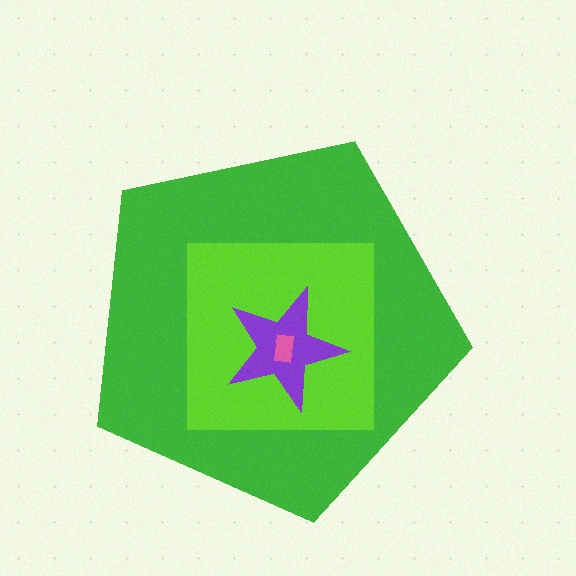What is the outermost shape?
The green pentagon.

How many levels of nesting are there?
4.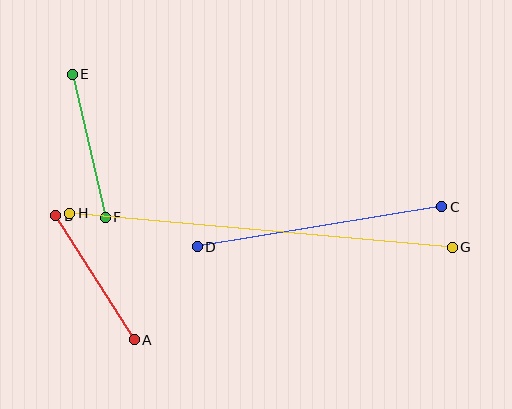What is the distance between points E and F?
The distance is approximately 147 pixels.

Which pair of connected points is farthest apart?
Points G and H are farthest apart.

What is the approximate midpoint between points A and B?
The midpoint is at approximately (95, 278) pixels.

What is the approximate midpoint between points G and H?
The midpoint is at approximately (261, 230) pixels.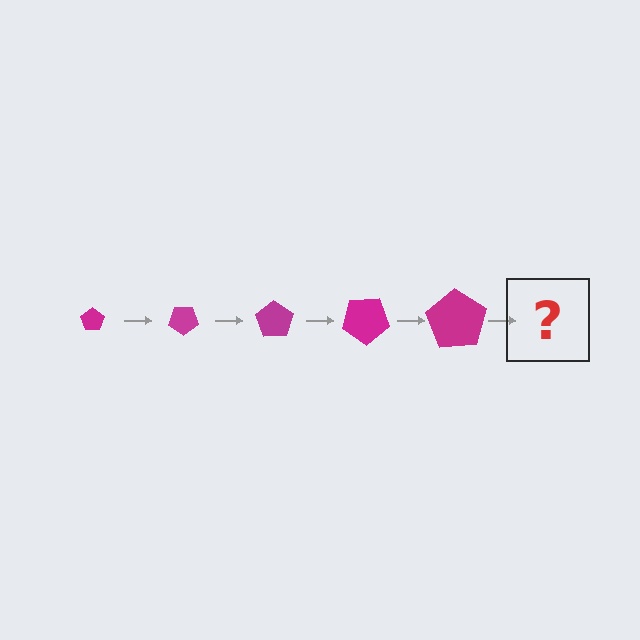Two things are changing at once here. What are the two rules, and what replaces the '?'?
The two rules are that the pentagon grows larger each step and it rotates 35 degrees each step. The '?' should be a pentagon, larger than the previous one and rotated 175 degrees from the start.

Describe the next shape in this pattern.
It should be a pentagon, larger than the previous one and rotated 175 degrees from the start.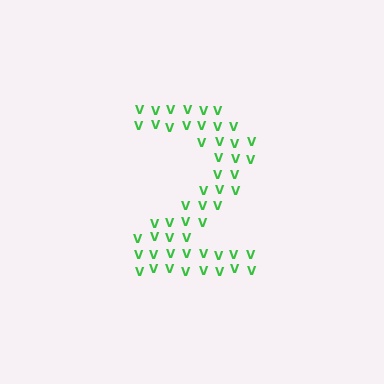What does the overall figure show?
The overall figure shows the digit 2.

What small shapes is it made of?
It is made of small letter V's.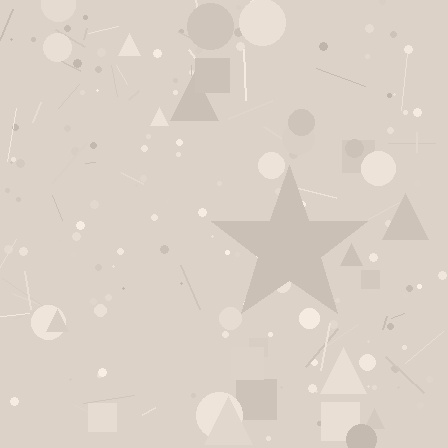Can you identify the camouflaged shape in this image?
The camouflaged shape is a star.